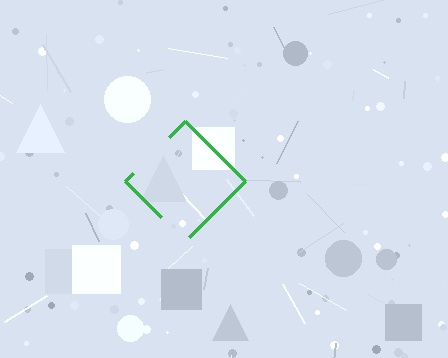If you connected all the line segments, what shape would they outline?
They would outline a diamond.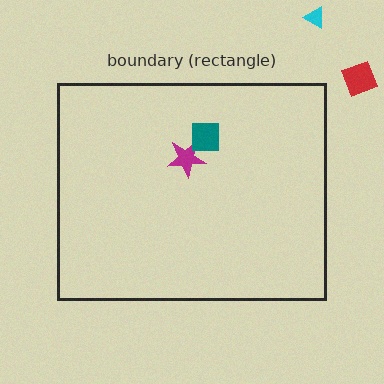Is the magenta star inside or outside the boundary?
Inside.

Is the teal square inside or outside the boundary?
Inside.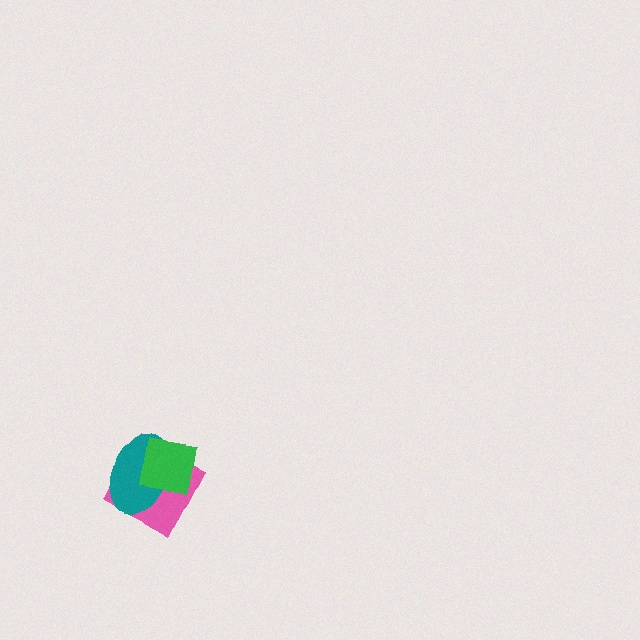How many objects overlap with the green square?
2 objects overlap with the green square.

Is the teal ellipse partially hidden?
Yes, it is partially covered by another shape.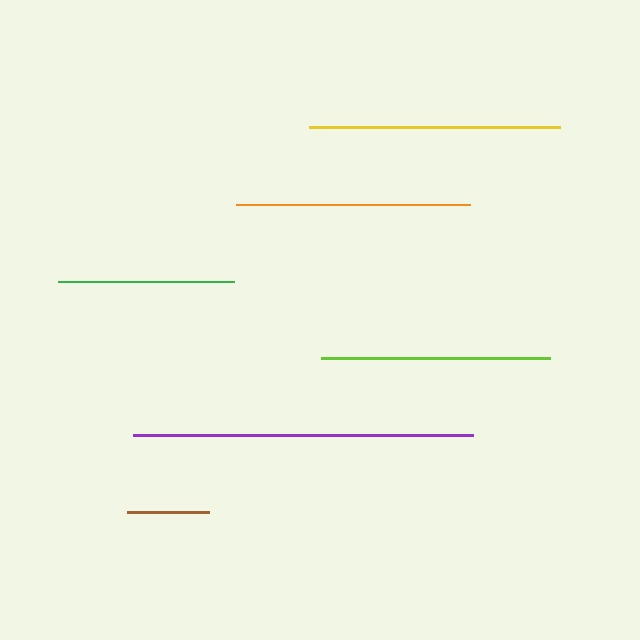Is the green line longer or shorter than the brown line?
The green line is longer than the brown line.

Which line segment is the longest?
The purple line is the longest at approximately 340 pixels.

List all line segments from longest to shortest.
From longest to shortest: purple, yellow, orange, lime, green, brown.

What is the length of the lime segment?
The lime segment is approximately 229 pixels long.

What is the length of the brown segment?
The brown segment is approximately 82 pixels long.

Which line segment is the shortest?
The brown line is the shortest at approximately 82 pixels.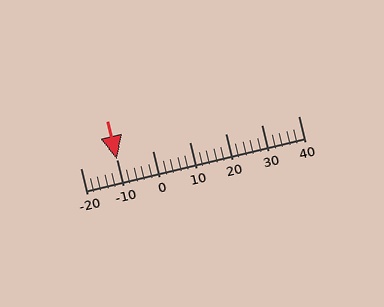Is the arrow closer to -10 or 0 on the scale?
The arrow is closer to -10.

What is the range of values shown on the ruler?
The ruler shows values from -20 to 40.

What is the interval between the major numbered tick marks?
The major tick marks are spaced 10 units apart.